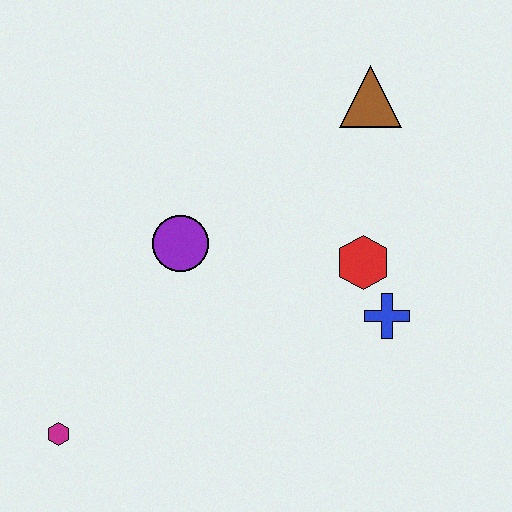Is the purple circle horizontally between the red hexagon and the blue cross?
No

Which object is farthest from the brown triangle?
The magenta hexagon is farthest from the brown triangle.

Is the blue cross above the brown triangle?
No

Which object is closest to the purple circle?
The red hexagon is closest to the purple circle.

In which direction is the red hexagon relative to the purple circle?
The red hexagon is to the right of the purple circle.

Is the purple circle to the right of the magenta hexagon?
Yes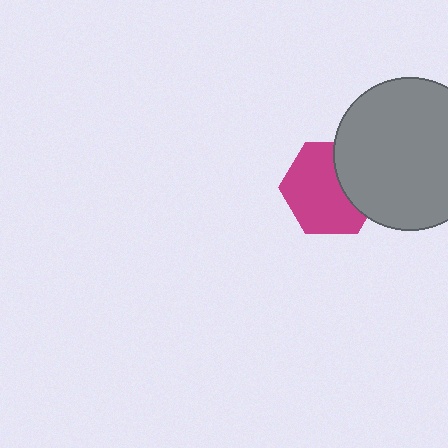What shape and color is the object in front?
The object in front is a gray circle.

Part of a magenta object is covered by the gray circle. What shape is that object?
It is a hexagon.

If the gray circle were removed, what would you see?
You would see the complete magenta hexagon.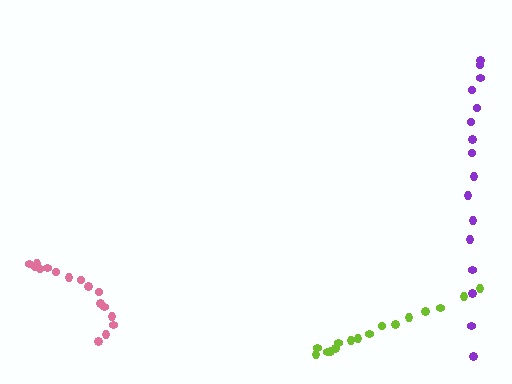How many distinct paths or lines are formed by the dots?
There are 3 distinct paths.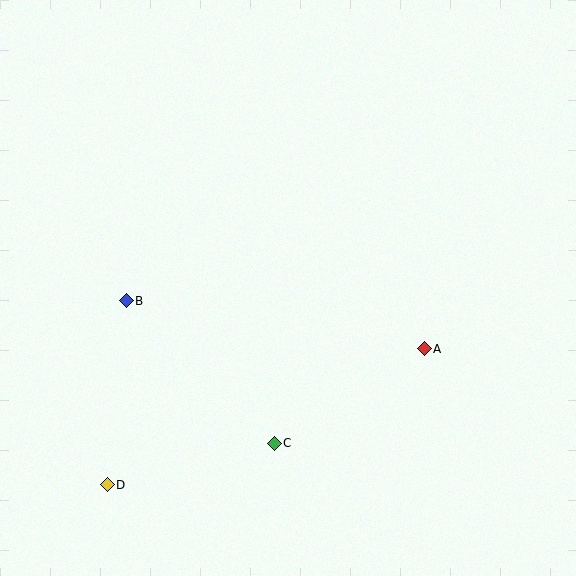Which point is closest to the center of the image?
Point A at (424, 349) is closest to the center.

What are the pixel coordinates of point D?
Point D is at (107, 485).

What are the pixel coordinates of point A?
Point A is at (424, 349).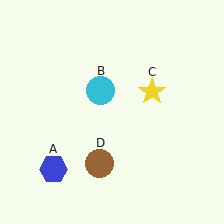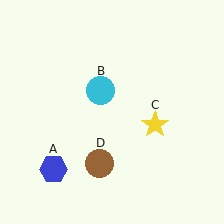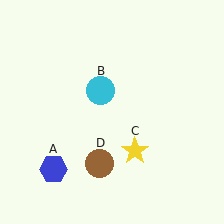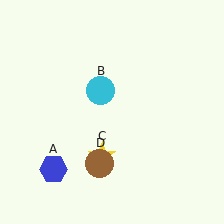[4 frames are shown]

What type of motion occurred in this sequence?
The yellow star (object C) rotated clockwise around the center of the scene.